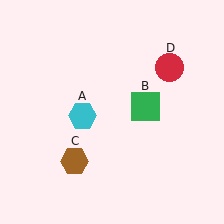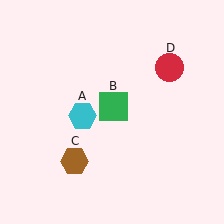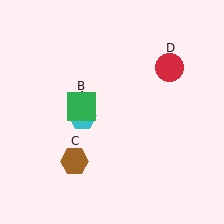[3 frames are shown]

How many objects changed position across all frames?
1 object changed position: green square (object B).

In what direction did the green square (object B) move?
The green square (object B) moved left.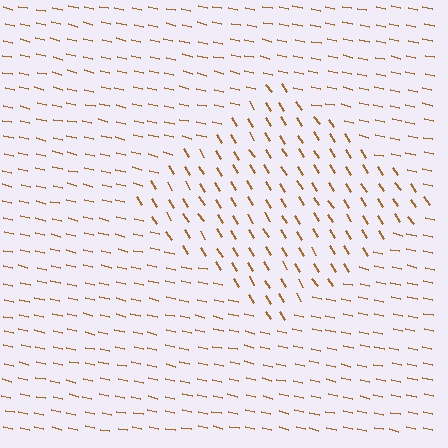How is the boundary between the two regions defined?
The boundary is defined purely by a change in line orientation (approximately 45 degrees difference). All lines are the same color and thickness.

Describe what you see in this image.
The image is filled with small brown line segments. A diamond region in the image has lines oriented differently from the surrounding lines, creating a visible texture boundary.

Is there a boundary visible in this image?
Yes, there is a texture boundary formed by a change in line orientation.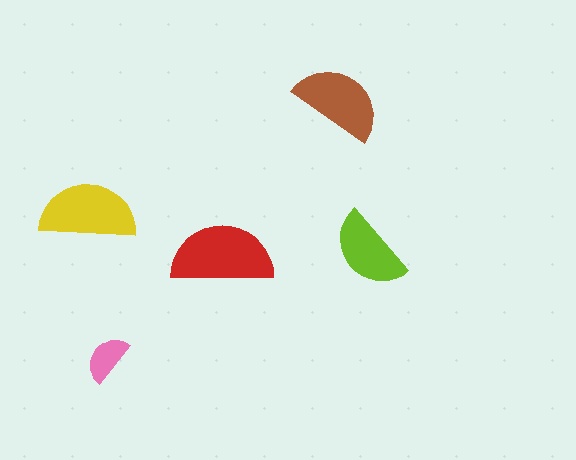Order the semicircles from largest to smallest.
the red one, the yellow one, the brown one, the lime one, the pink one.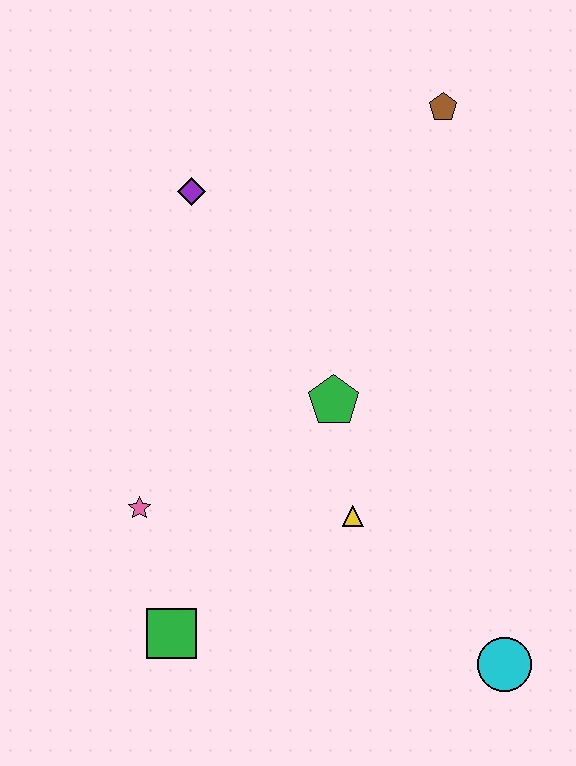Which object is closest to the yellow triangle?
The green pentagon is closest to the yellow triangle.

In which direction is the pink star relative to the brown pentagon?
The pink star is below the brown pentagon.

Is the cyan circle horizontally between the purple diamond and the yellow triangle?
No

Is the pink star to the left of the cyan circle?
Yes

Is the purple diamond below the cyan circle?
No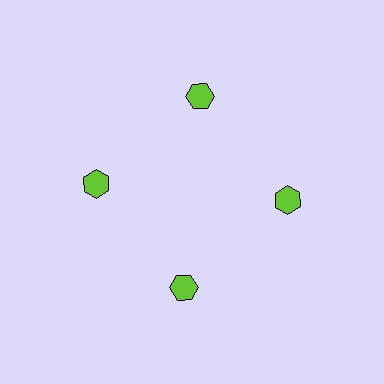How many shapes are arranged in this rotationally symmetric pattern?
There are 4 shapes, arranged in 4 groups of 1.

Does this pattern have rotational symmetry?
Yes, this pattern has 4-fold rotational symmetry. It looks the same after rotating 90 degrees around the center.